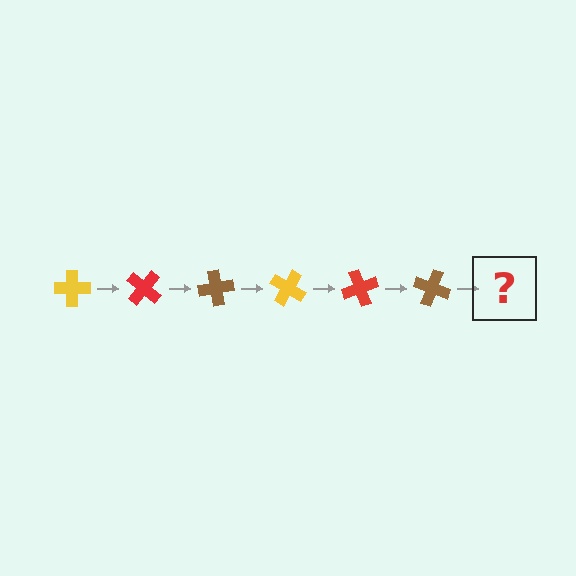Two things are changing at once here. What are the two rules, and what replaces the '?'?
The two rules are that it rotates 40 degrees each step and the color cycles through yellow, red, and brown. The '?' should be a yellow cross, rotated 240 degrees from the start.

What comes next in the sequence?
The next element should be a yellow cross, rotated 240 degrees from the start.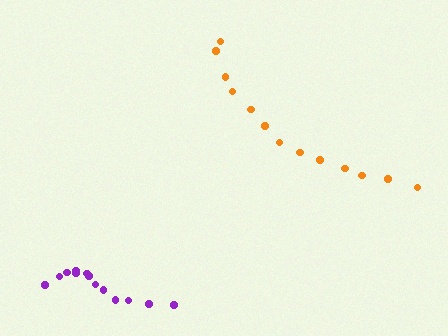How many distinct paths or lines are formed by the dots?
There are 2 distinct paths.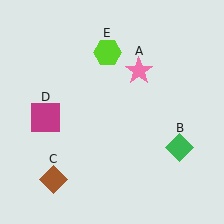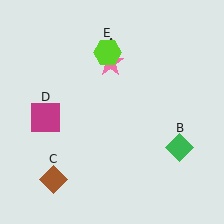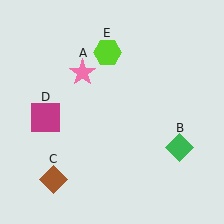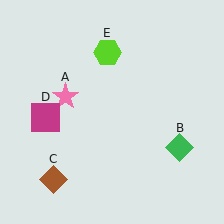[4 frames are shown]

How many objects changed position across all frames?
1 object changed position: pink star (object A).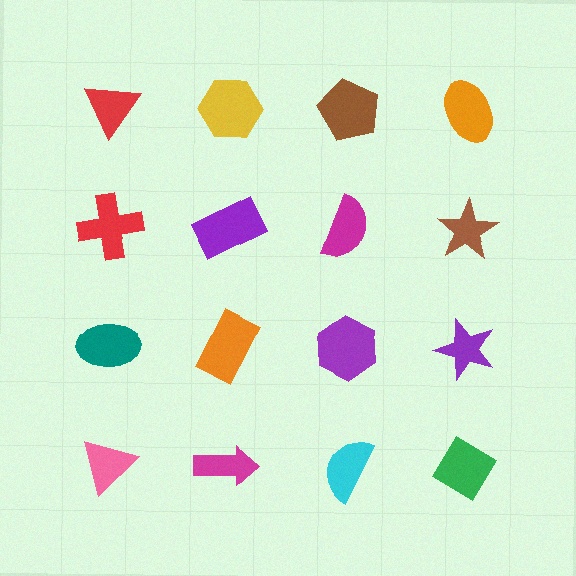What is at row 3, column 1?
A teal ellipse.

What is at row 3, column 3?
A purple hexagon.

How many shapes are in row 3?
4 shapes.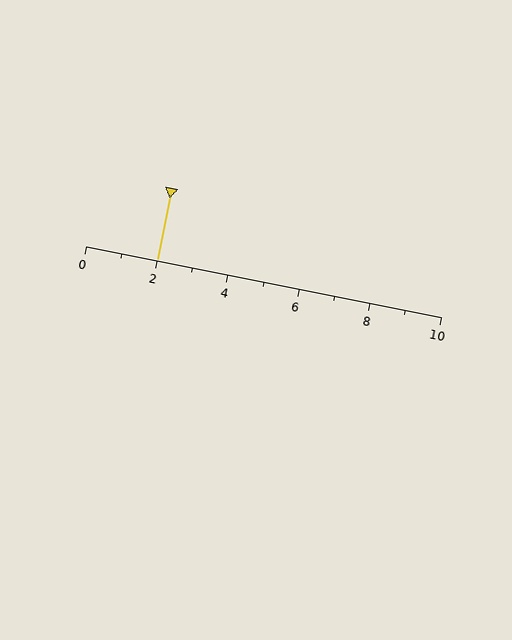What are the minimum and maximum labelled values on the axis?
The axis runs from 0 to 10.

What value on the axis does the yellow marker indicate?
The marker indicates approximately 2.